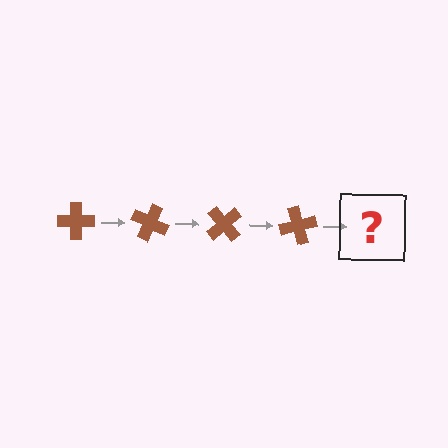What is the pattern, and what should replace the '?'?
The pattern is that the cross rotates 25 degrees each step. The '?' should be a brown cross rotated 100 degrees.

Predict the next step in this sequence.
The next step is a brown cross rotated 100 degrees.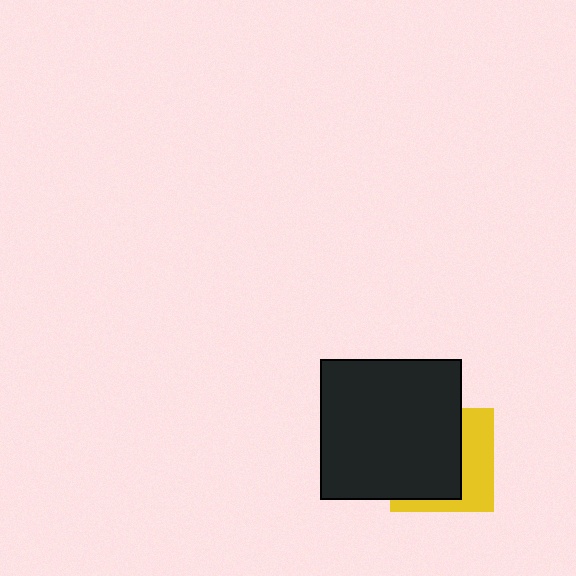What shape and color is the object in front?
The object in front is a black square.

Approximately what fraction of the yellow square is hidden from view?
Roughly 61% of the yellow square is hidden behind the black square.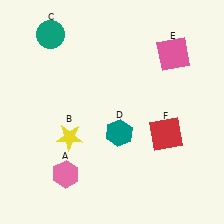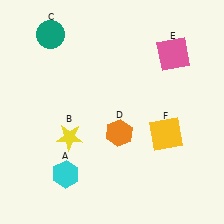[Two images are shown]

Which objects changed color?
A changed from pink to cyan. D changed from teal to orange. F changed from red to yellow.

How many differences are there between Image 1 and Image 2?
There are 3 differences between the two images.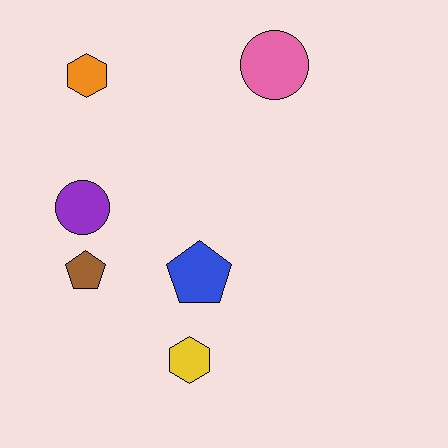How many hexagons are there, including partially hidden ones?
There are 2 hexagons.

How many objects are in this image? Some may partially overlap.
There are 6 objects.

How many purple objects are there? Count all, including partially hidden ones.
There is 1 purple object.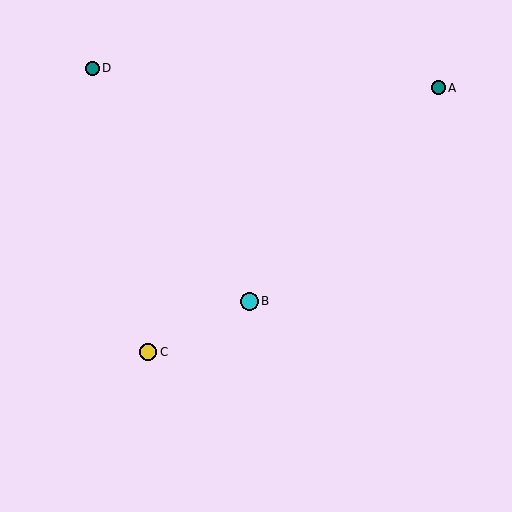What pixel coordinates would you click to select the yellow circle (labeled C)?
Click at (148, 352) to select the yellow circle C.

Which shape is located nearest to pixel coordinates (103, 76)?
The teal circle (labeled D) at (92, 68) is nearest to that location.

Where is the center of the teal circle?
The center of the teal circle is at (92, 68).